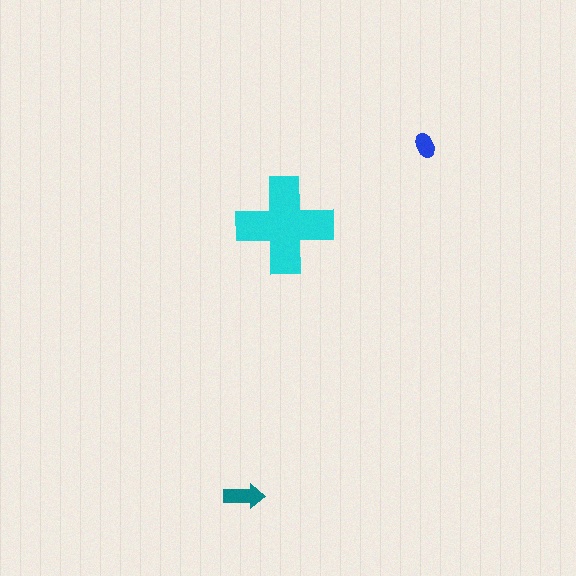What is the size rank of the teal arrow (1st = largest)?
2nd.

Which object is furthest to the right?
The blue ellipse is rightmost.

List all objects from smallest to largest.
The blue ellipse, the teal arrow, the cyan cross.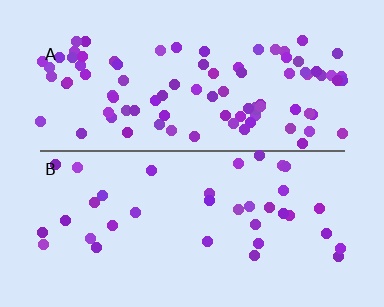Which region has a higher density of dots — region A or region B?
A (the top).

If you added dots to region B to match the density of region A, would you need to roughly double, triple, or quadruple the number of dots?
Approximately triple.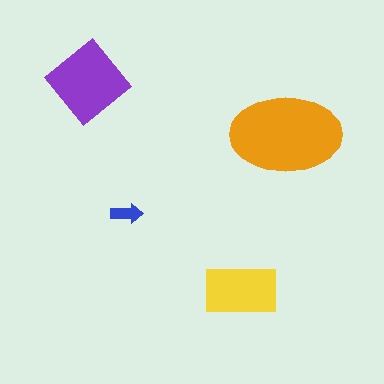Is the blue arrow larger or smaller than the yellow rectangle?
Smaller.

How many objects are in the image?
There are 4 objects in the image.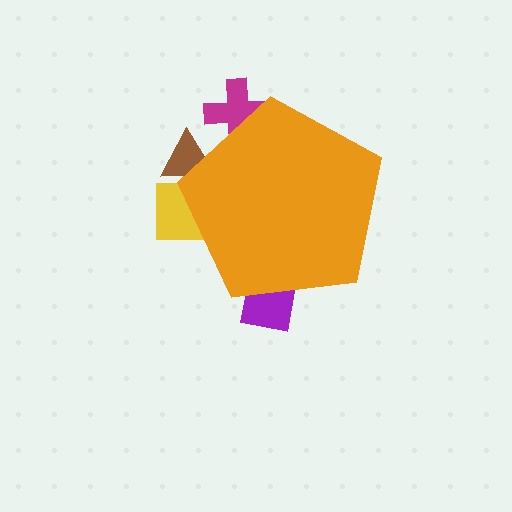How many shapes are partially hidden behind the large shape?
4 shapes are partially hidden.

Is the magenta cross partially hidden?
Yes, the magenta cross is partially hidden behind the orange pentagon.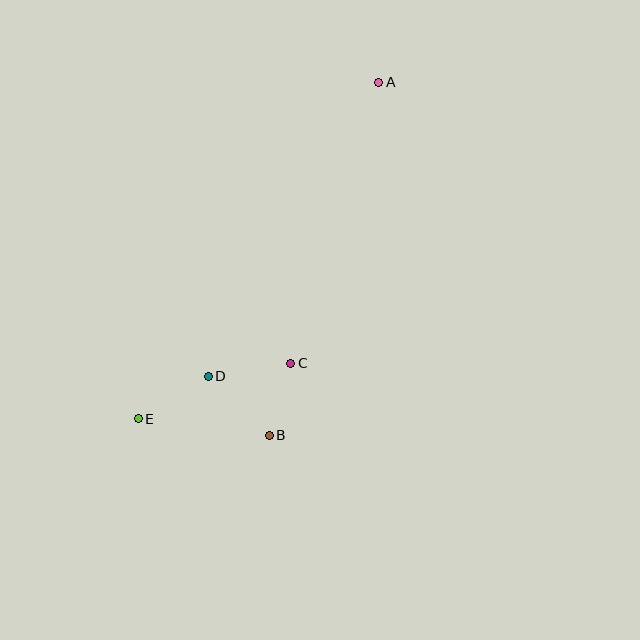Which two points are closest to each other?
Points B and C are closest to each other.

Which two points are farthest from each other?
Points A and E are farthest from each other.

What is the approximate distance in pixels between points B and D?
The distance between B and D is approximately 85 pixels.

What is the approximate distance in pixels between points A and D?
The distance between A and D is approximately 340 pixels.